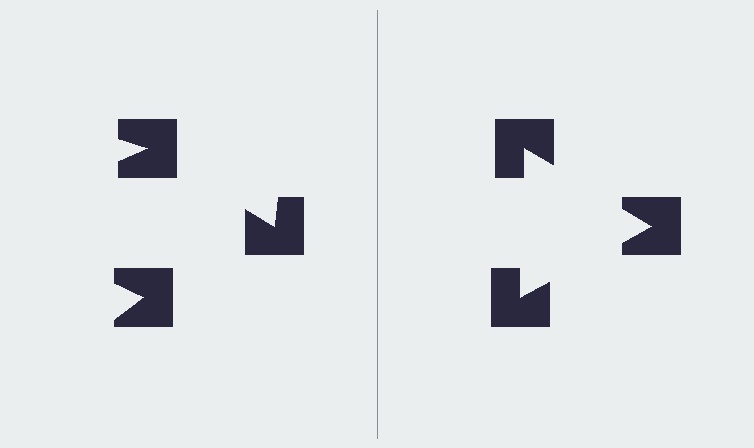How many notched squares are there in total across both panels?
6 — 3 on each side.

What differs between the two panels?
The notched squares are positioned identically on both sides; only the wedge orientations differ. On the right they align to a triangle; on the left they are misaligned.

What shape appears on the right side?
An illusory triangle.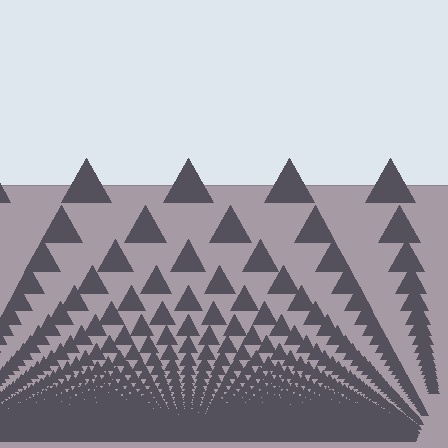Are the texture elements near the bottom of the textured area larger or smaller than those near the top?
Smaller. The gradient is inverted — elements near the bottom are smaller and denser.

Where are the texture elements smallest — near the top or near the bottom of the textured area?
Near the bottom.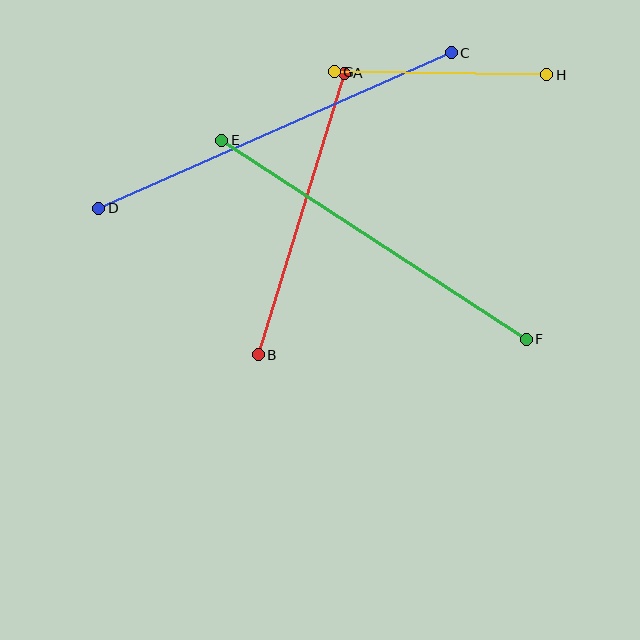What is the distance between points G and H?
The distance is approximately 213 pixels.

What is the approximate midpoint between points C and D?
The midpoint is at approximately (275, 131) pixels.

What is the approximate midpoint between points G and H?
The midpoint is at approximately (440, 73) pixels.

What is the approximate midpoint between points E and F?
The midpoint is at approximately (374, 240) pixels.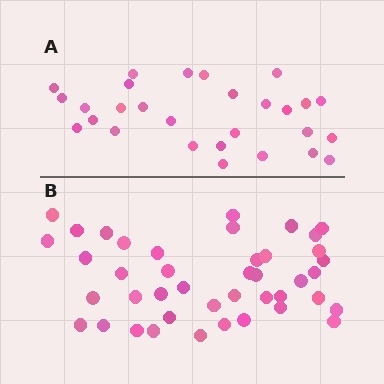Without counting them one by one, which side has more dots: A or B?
Region B (the bottom region) has more dots.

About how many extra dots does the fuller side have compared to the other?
Region B has approximately 15 more dots than region A.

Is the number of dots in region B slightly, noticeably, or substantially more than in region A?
Region B has substantially more. The ratio is roughly 1.5 to 1.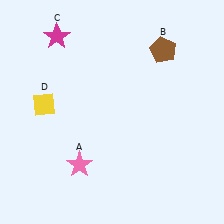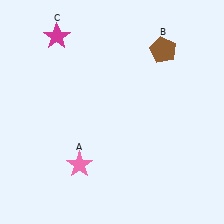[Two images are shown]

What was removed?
The yellow diamond (D) was removed in Image 2.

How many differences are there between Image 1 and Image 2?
There is 1 difference between the two images.